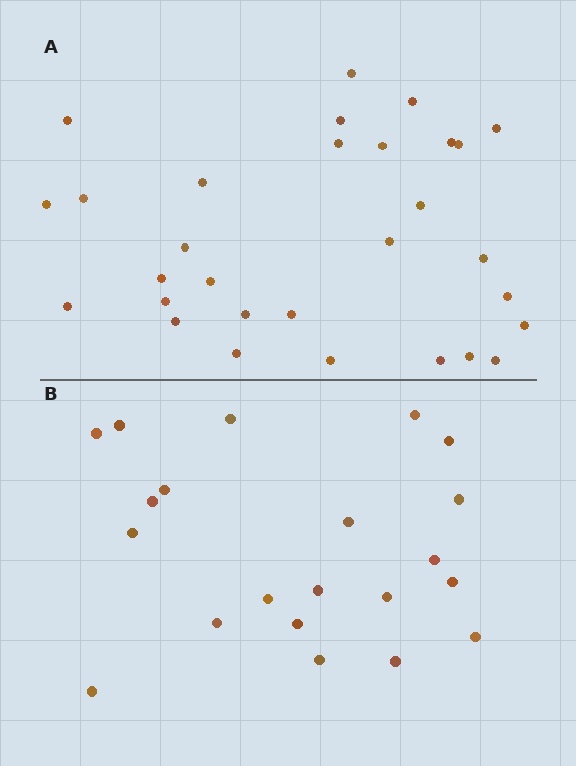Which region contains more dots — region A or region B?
Region A (the top region) has more dots.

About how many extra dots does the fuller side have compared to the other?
Region A has roughly 8 or so more dots than region B.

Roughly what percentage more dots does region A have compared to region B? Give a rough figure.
About 45% more.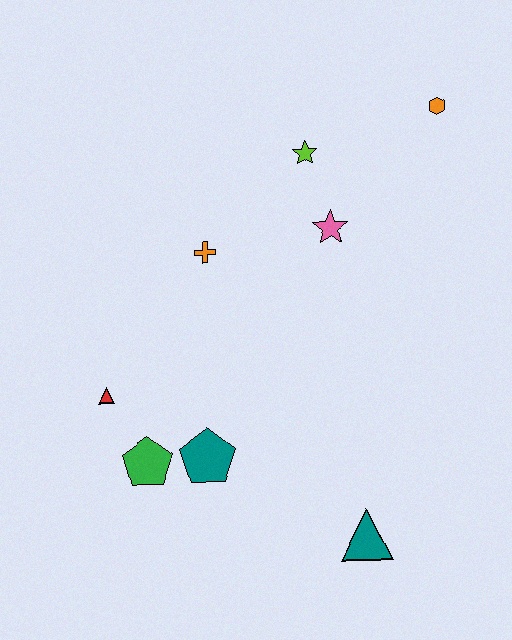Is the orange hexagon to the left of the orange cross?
No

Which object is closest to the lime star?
The pink star is closest to the lime star.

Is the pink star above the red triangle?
Yes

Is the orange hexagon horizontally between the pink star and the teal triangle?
No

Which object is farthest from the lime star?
The teal triangle is farthest from the lime star.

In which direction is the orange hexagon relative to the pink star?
The orange hexagon is above the pink star.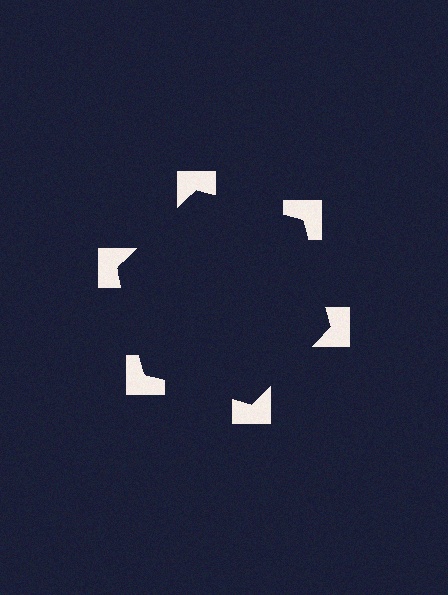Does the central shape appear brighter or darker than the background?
It typically appears slightly darker than the background, even though no actual brightness change is drawn.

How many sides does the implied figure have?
6 sides.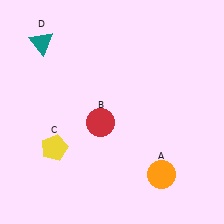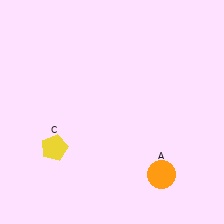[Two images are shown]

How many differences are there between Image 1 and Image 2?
There are 2 differences between the two images.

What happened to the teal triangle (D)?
The teal triangle (D) was removed in Image 2. It was in the top-left area of Image 1.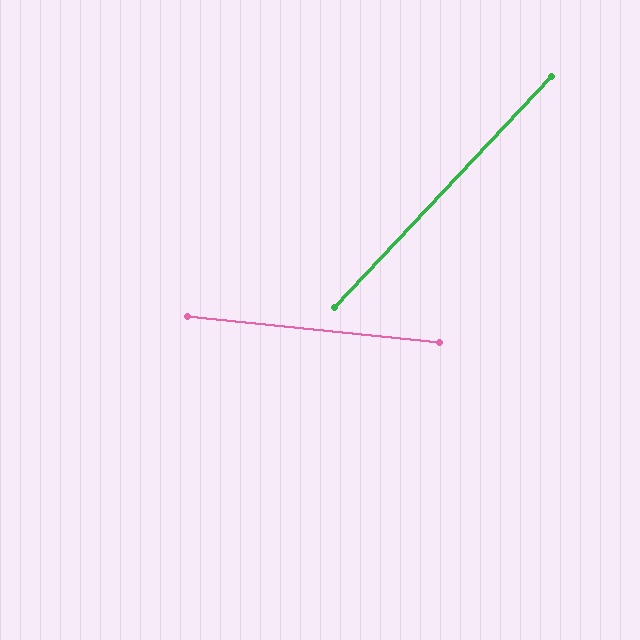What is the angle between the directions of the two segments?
Approximately 53 degrees.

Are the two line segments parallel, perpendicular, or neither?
Neither parallel nor perpendicular — they differ by about 53°.